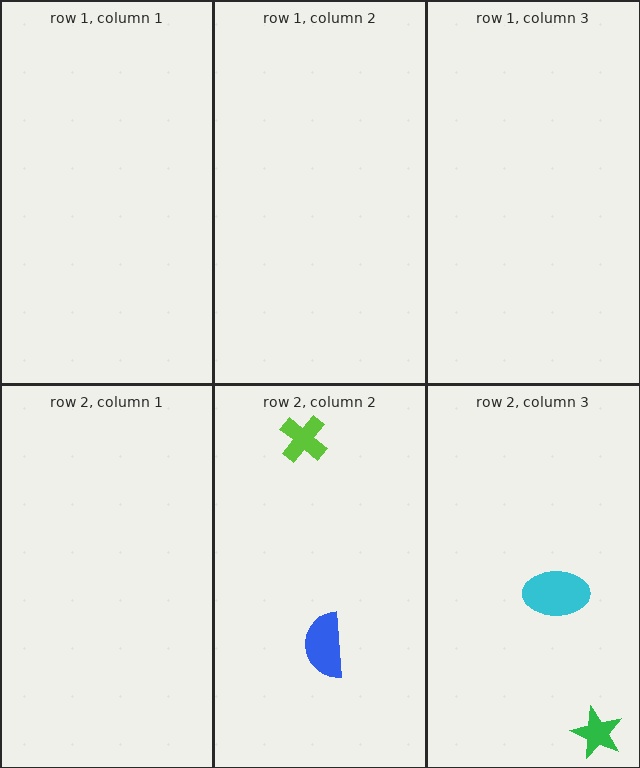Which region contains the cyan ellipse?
The row 2, column 3 region.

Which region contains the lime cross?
The row 2, column 2 region.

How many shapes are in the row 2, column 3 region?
2.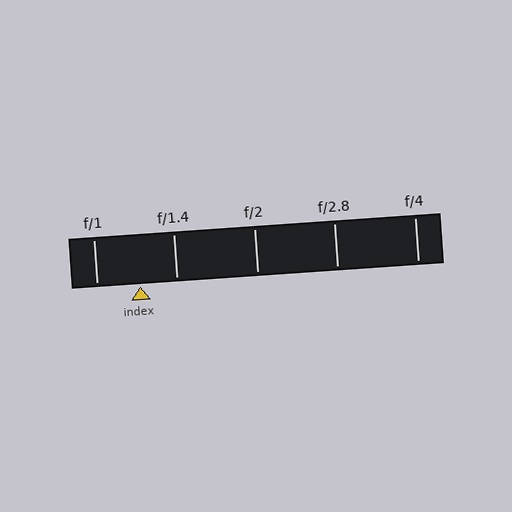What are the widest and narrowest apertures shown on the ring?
The widest aperture shown is f/1 and the narrowest is f/4.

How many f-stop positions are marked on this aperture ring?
There are 5 f-stop positions marked.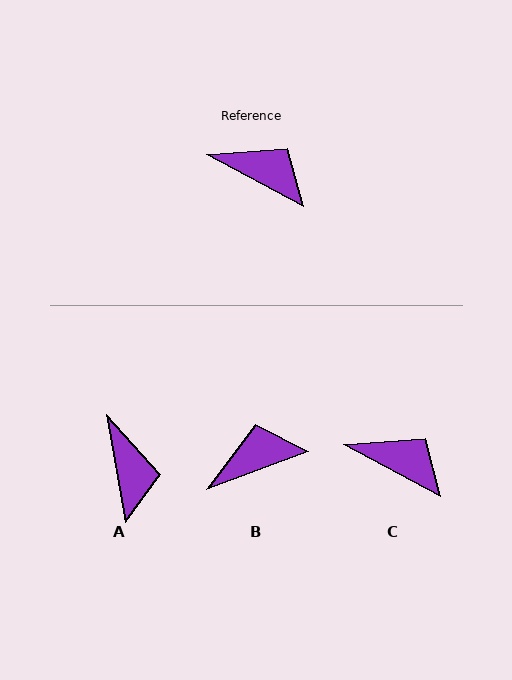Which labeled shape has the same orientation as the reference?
C.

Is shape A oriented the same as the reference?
No, it is off by about 52 degrees.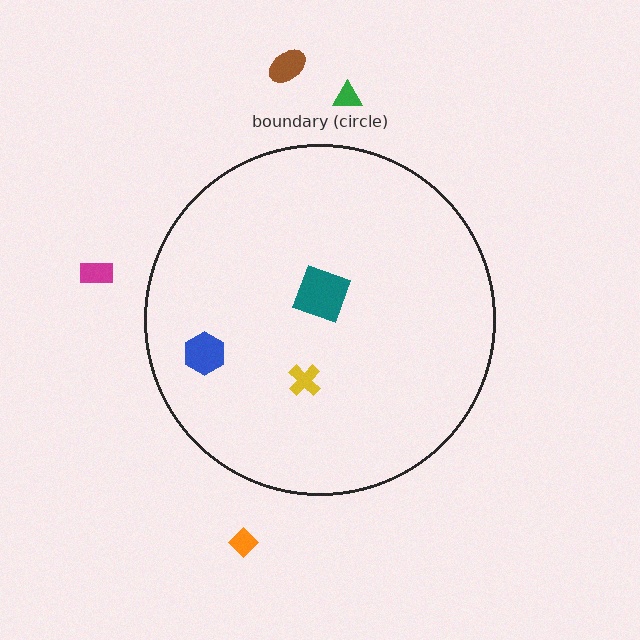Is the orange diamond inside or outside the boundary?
Outside.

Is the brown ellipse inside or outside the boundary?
Outside.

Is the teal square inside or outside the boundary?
Inside.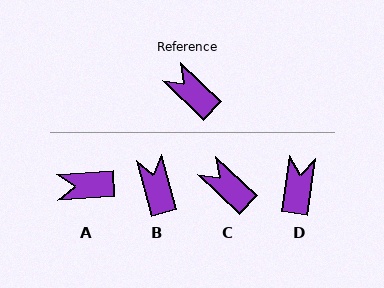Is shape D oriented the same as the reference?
No, it is off by about 55 degrees.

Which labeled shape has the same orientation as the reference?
C.